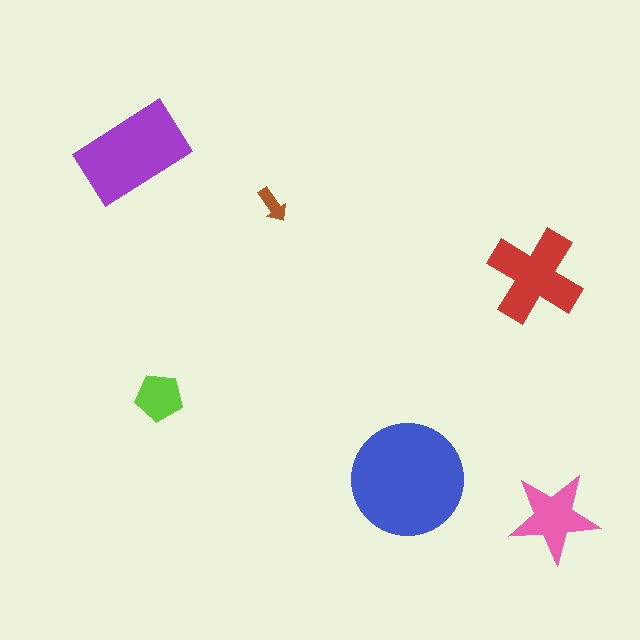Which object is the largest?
The blue circle.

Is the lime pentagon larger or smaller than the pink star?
Smaller.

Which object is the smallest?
The brown arrow.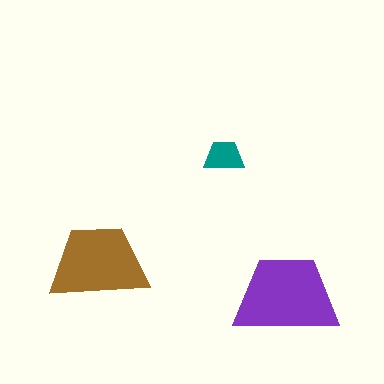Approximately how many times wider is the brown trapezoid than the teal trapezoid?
About 2.5 times wider.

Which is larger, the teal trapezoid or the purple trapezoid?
The purple one.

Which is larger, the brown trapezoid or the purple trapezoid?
The purple one.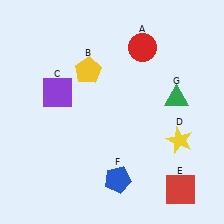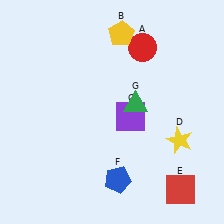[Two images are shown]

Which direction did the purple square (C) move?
The purple square (C) moved right.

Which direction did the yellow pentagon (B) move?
The yellow pentagon (B) moved up.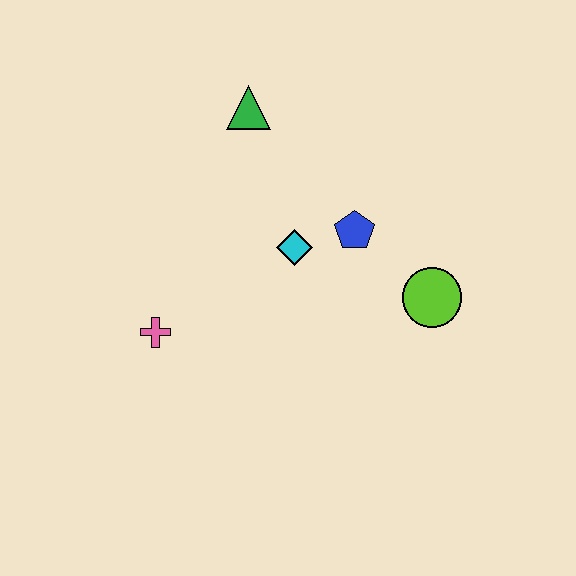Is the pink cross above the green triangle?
No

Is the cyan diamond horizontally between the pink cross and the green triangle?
No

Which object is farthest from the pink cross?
The lime circle is farthest from the pink cross.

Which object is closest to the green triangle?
The cyan diamond is closest to the green triangle.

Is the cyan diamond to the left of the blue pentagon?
Yes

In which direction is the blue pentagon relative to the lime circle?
The blue pentagon is to the left of the lime circle.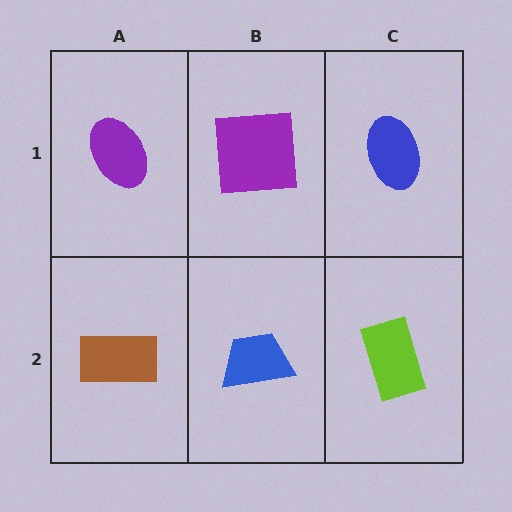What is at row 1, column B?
A purple square.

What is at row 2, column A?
A brown rectangle.